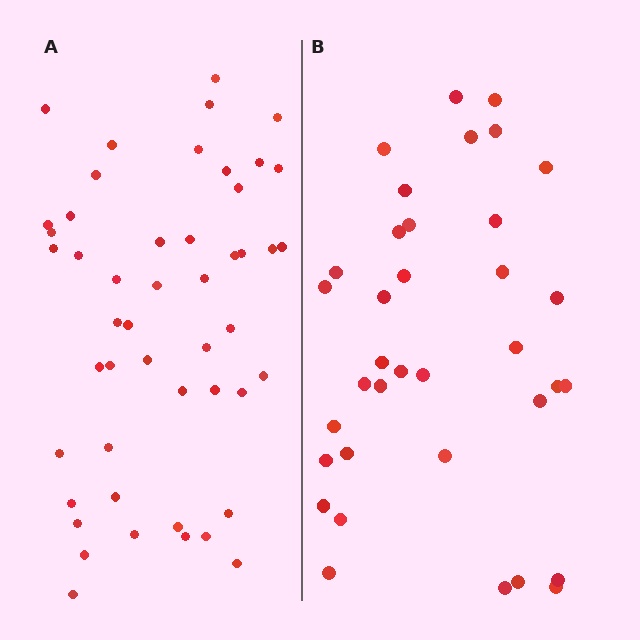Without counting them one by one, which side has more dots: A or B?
Region A (the left region) has more dots.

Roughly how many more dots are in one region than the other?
Region A has approximately 15 more dots than region B.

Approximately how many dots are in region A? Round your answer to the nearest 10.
About 50 dots. (The exact count is 49, which rounds to 50.)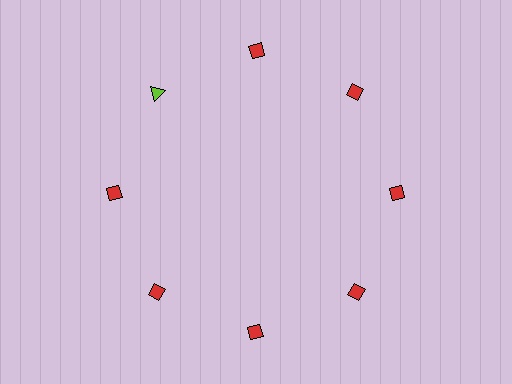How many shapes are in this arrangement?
There are 8 shapes arranged in a ring pattern.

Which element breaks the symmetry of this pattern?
The lime triangle at roughly the 10 o'clock position breaks the symmetry. All other shapes are red diamonds.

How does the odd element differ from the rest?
It differs in both color (lime instead of red) and shape (triangle instead of diamond).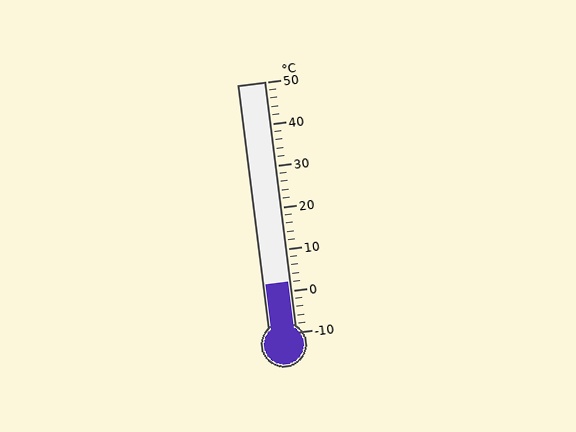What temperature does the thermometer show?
The thermometer shows approximately 2°C.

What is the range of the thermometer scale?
The thermometer scale ranges from -10°C to 50°C.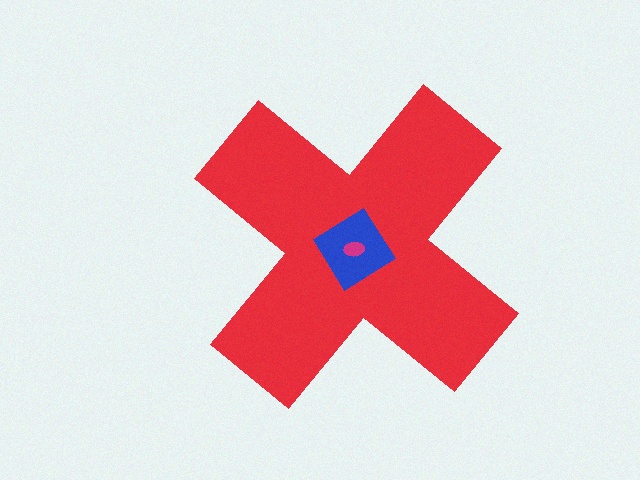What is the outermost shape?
The red cross.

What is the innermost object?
The magenta ellipse.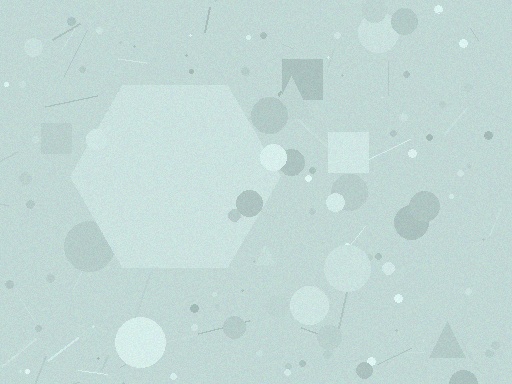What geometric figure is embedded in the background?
A hexagon is embedded in the background.